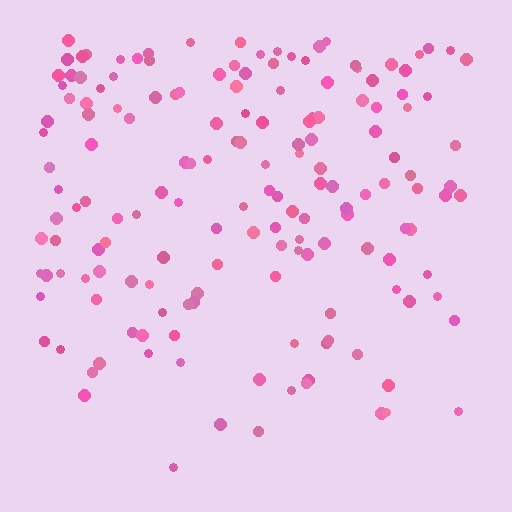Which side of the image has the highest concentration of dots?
The top.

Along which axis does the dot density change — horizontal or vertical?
Vertical.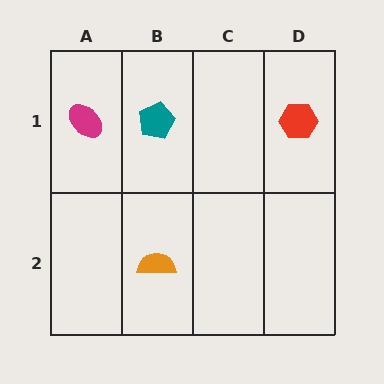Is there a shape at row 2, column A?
No, that cell is empty.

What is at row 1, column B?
A teal pentagon.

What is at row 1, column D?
A red hexagon.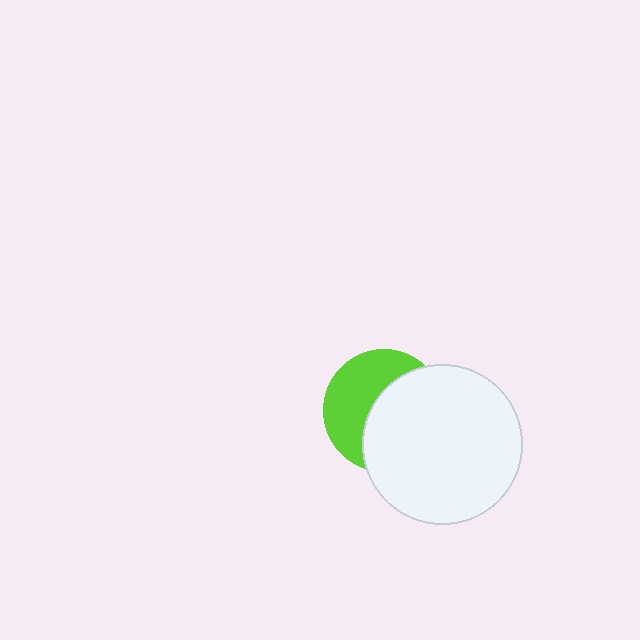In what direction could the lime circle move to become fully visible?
The lime circle could move left. That would shift it out from behind the white circle entirely.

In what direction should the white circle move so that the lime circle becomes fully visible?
The white circle should move right. That is the shortest direction to clear the overlap and leave the lime circle fully visible.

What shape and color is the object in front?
The object in front is a white circle.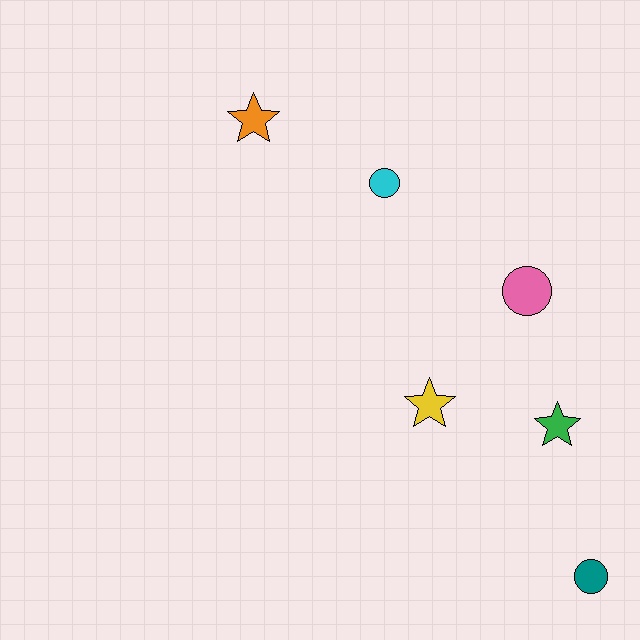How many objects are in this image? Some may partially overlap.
There are 6 objects.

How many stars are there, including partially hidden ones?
There are 3 stars.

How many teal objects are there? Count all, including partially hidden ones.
There is 1 teal object.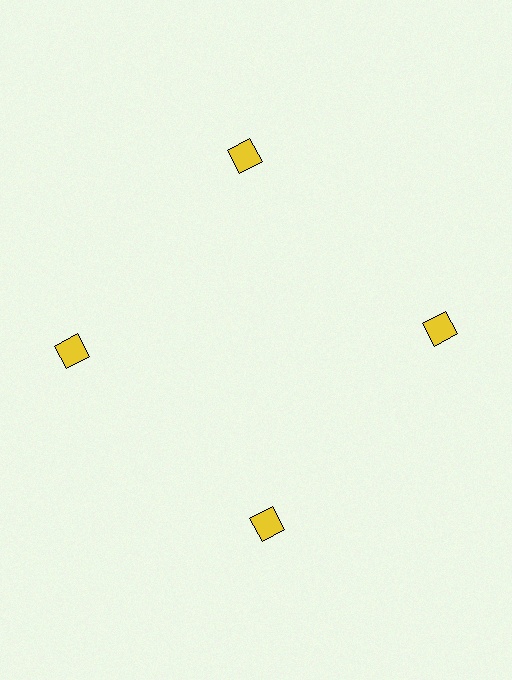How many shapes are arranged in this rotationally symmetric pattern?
There are 4 shapes, arranged in 4 groups of 1.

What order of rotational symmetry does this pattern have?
This pattern has 4-fold rotational symmetry.